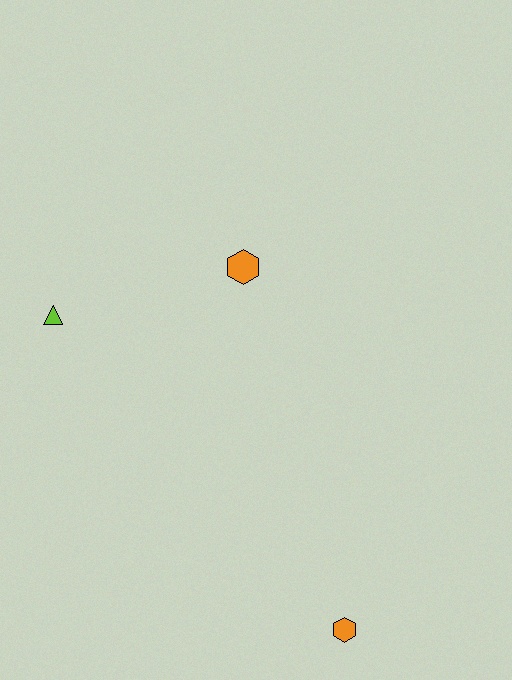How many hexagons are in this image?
There are 2 hexagons.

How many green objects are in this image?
There are no green objects.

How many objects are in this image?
There are 3 objects.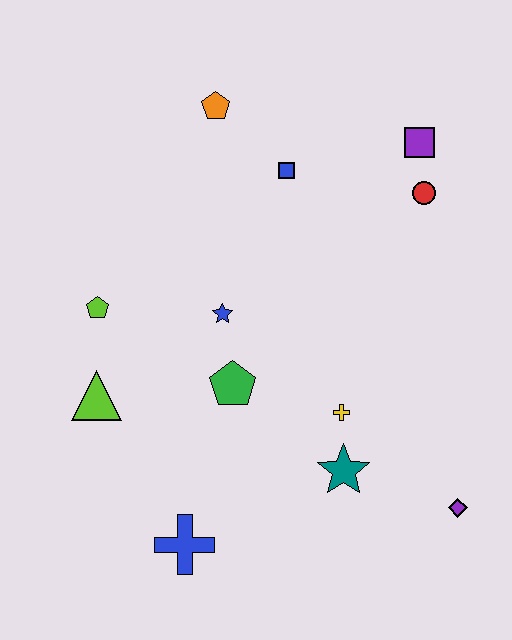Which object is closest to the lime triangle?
The lime pentagon is closest to the lime triangle.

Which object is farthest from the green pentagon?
The purple square is farthest from the green pentagon.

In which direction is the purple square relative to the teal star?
The purple square is above the teal star.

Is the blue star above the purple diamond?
Yes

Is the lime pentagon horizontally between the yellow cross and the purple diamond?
No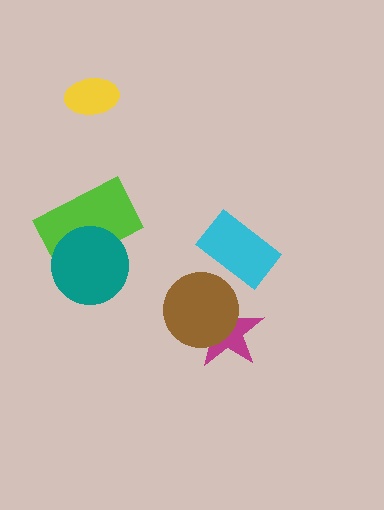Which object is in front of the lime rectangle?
The teal circle is in front of the lime rectangle.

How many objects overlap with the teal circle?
1 object overlaps with the teal circle.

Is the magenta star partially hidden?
Yes, it is partially covered by another shape.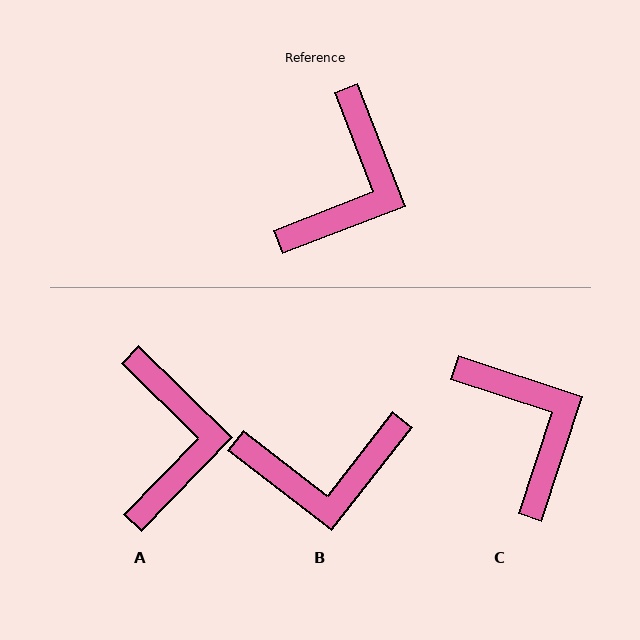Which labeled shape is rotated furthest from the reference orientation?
B, about 59 degrees away.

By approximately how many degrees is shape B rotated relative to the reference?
Approximately 59 degrees clockwise.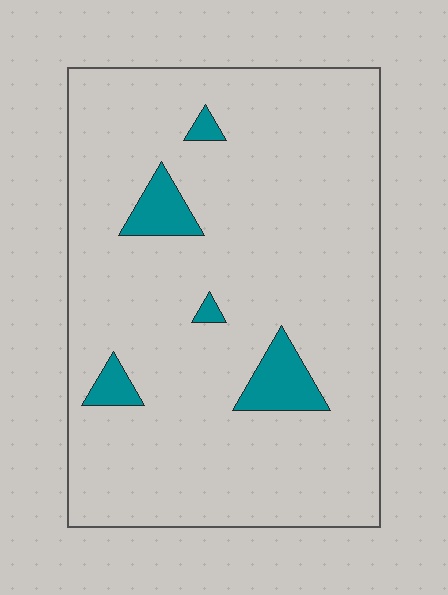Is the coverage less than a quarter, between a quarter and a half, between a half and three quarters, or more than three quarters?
Less than a quarter.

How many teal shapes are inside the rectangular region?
5.